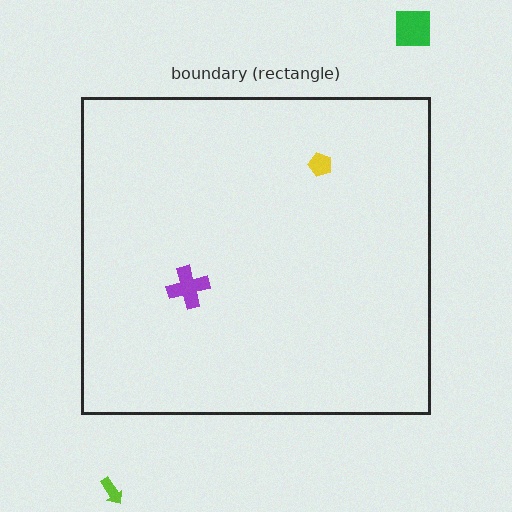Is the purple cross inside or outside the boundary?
Inside.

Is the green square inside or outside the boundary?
Outside.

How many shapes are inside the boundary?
2 inside, 2 outside.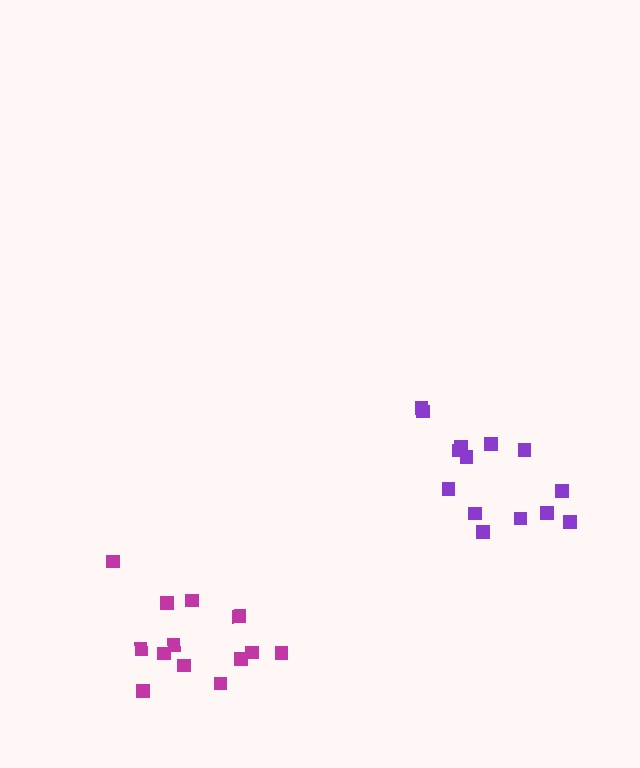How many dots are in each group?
Group 1: 14 dots, Group 2: 13 dots (27 total).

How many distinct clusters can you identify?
There are 2 distinct clusters.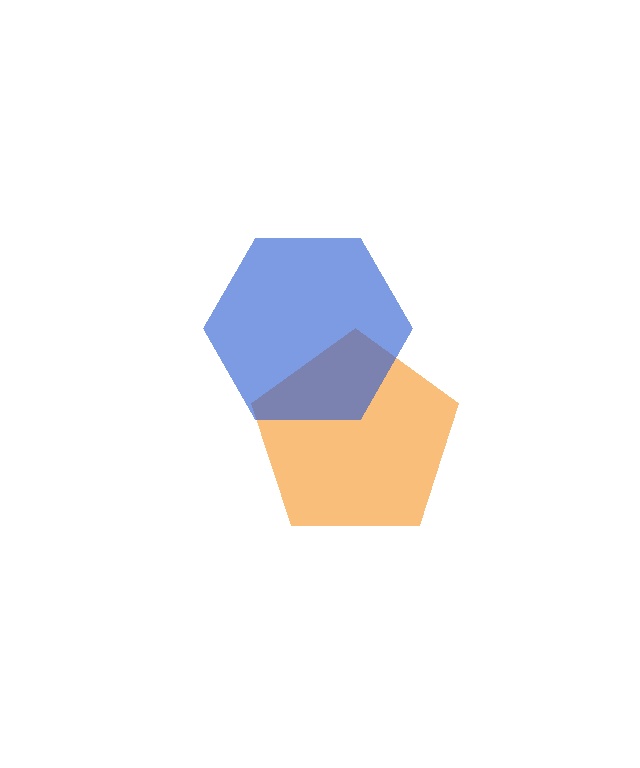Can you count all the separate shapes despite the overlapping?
Yes, there are 2 separate shapes.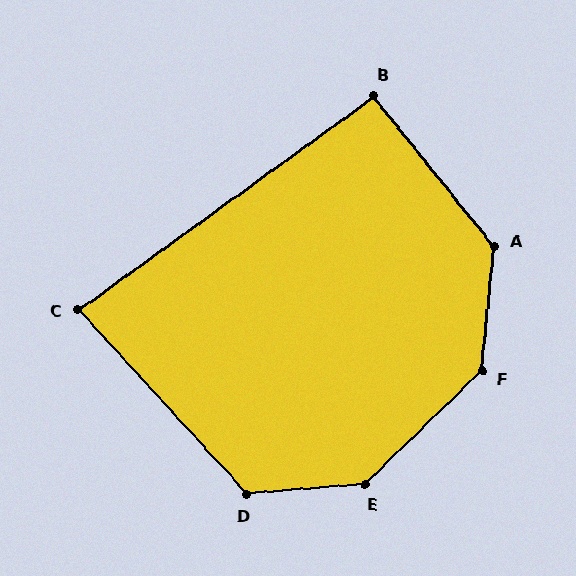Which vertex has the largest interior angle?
E, at approximately 141 degrees.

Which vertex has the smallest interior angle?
C, at approximately 84 degrees.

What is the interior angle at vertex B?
Approximately 93 degrees (approximately right).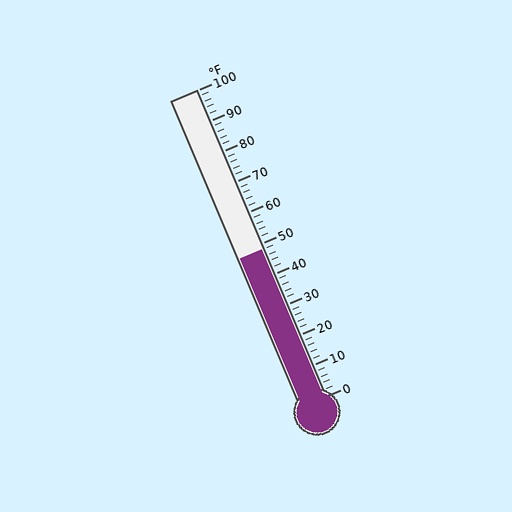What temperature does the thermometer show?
The thermometer shows approximately 48°F.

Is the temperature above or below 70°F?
The temperature is below 70°F.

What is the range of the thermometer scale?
The thermometer scale ranges from 0°F to 100°F.